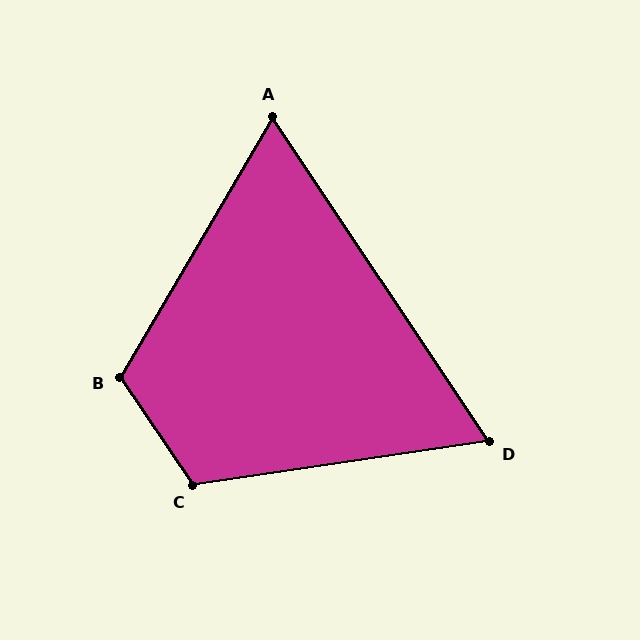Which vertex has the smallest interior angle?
A, at approximately 64 degrees.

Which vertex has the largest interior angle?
C, at approximately 116 degrees.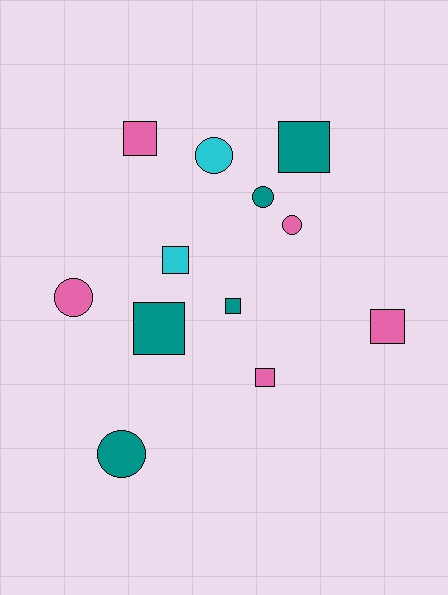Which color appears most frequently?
Pink, with 5 objects.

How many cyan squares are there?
There is 1 cyan square.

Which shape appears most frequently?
Square, with 7 objects.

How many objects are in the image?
There are 12 objects.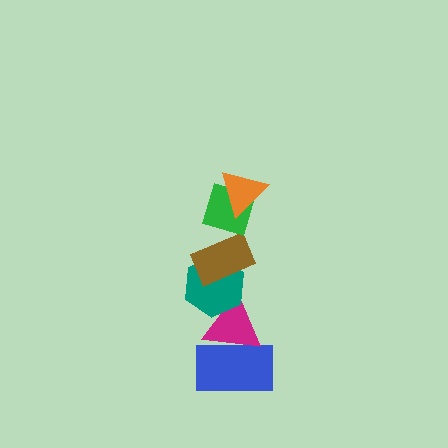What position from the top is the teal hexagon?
The teal hexagon is 4th from the top.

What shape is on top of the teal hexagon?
The brown rectangle is on top of the teal hexagon.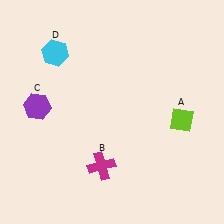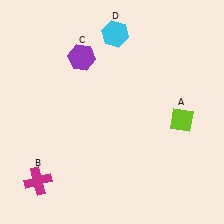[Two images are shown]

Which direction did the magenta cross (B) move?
The magenta cross (B) moved left.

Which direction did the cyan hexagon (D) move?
The cyan hexagon (D) moved right.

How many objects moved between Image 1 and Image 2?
3 objects moved between the two images.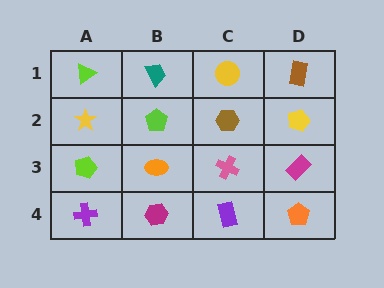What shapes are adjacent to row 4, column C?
A pink cross (row 3, column C), a magenta hexagon (row 4, column B), an orange pentagon (row 4, column D).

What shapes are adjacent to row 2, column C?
A yellow circle (row 1, column C), a pink cross (row 3, column C), a lime pentagon (row 2, column B), a yellow pentagon (row 2, column D).